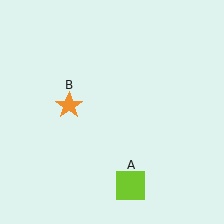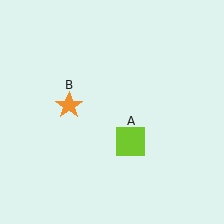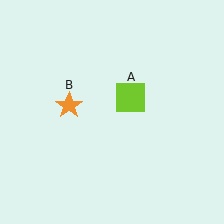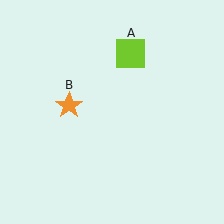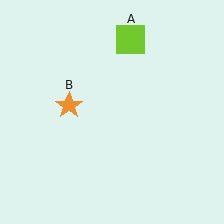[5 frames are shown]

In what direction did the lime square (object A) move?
The lime square (object A) moved up.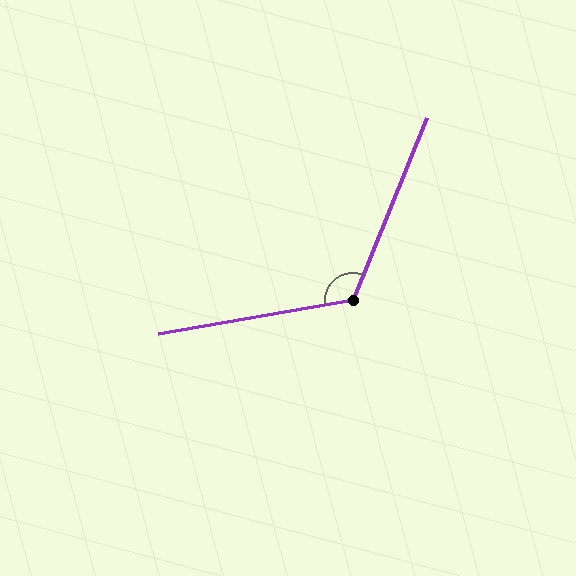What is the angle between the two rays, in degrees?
Approximately 122 degrees.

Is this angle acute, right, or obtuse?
It is obtuse.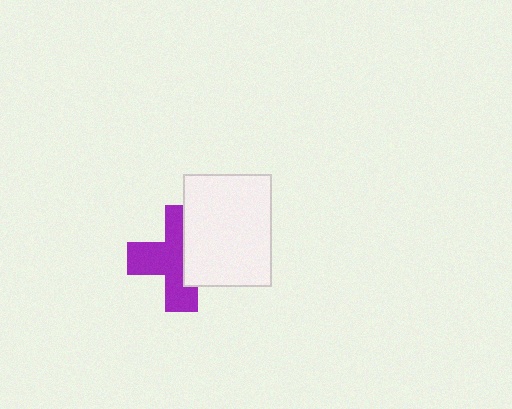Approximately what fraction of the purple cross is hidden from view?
Roughly 41% of the purple cross is hidden behind the white rectangle.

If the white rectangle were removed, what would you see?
You would see the complete purple cross.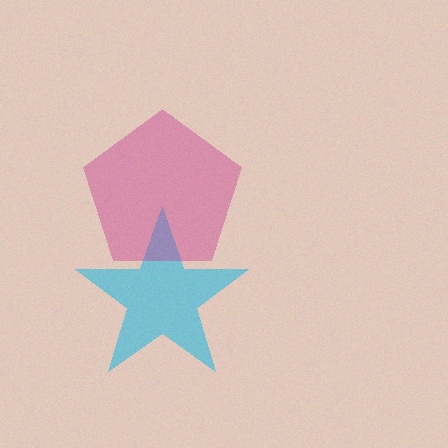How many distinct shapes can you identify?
There are 2 distinct shapes: a cyan star, a magenta pentagon.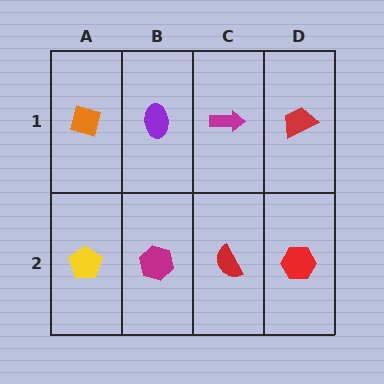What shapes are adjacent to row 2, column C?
A magenta arrow (row 1, column C), a magenta hexagon (row 2, column B), a red hexagon (row 2, column D).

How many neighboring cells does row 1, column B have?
3.